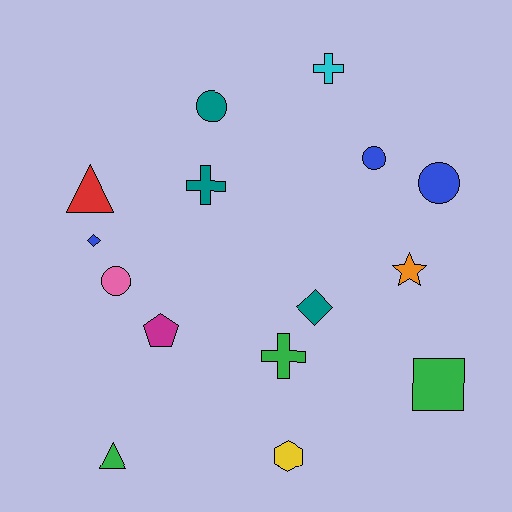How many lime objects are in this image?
There are no lime objects.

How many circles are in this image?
There are 4 circles.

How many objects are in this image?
There are 15 objects.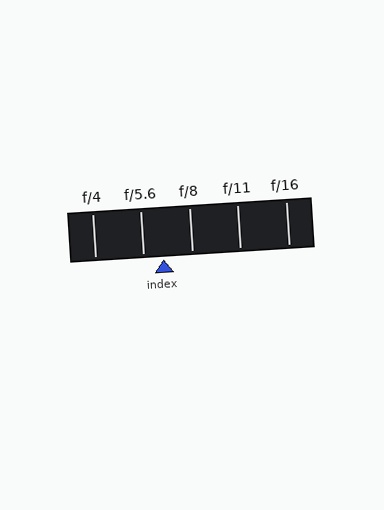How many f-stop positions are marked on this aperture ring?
There are 5 f-stop positions marked.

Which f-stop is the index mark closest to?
The index mark is closest to f/5.6.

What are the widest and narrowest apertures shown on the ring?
The widest aperture shown is f/4 and the narrowest is f/16.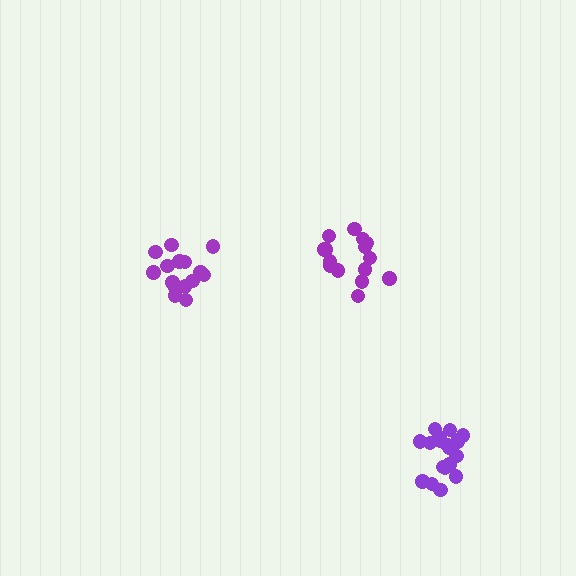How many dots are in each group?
Group 1: 18 dots, Group 2: 15 dots, Group 3: 15 dots (48 total).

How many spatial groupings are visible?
There are 3 spatial groupings.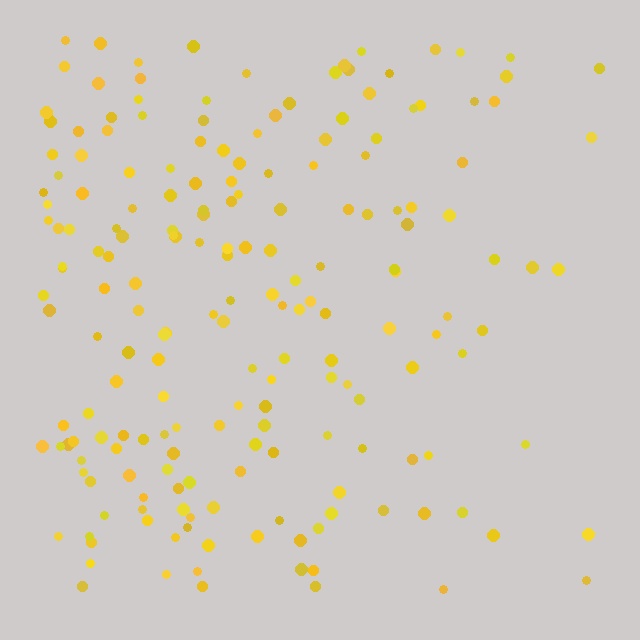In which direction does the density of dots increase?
From right to left, with the left side densest.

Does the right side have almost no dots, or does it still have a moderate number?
Still a moderate number, just noticeably fewer than the left.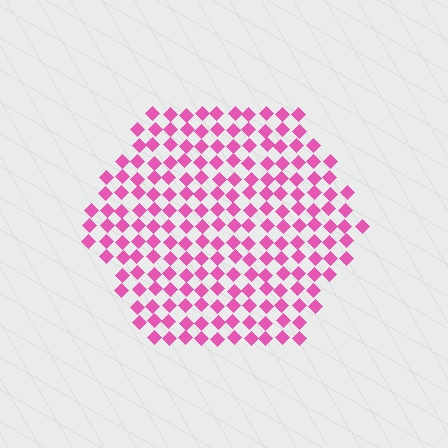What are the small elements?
The small elements are diamonds.